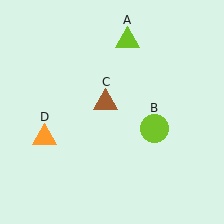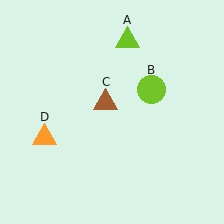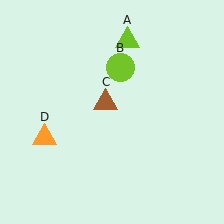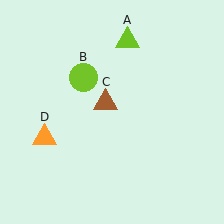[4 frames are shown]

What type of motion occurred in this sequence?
The lime circle (object B) rotated counterclockwise around the center of the scene.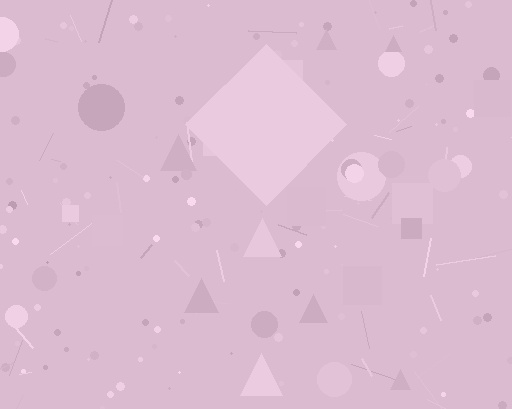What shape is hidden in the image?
A diamond is hidden in the image.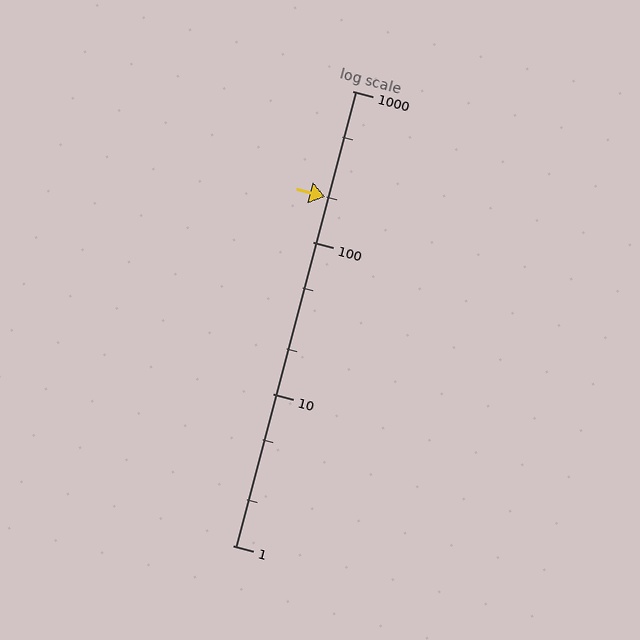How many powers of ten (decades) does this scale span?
The scale spans 3 decades, from 1 to 1000.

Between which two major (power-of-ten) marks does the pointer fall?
The pointer is between 100 and 1000.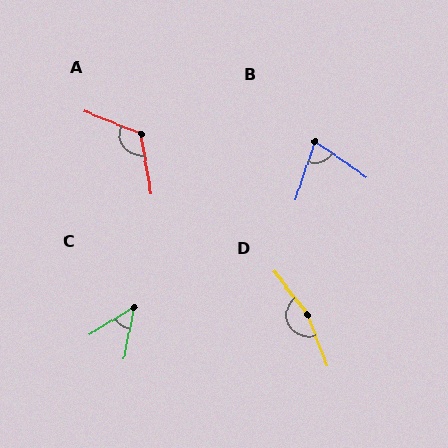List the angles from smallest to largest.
C (47°), B (75°), A (122°), D (163°).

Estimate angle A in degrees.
Approximately 122 degrees.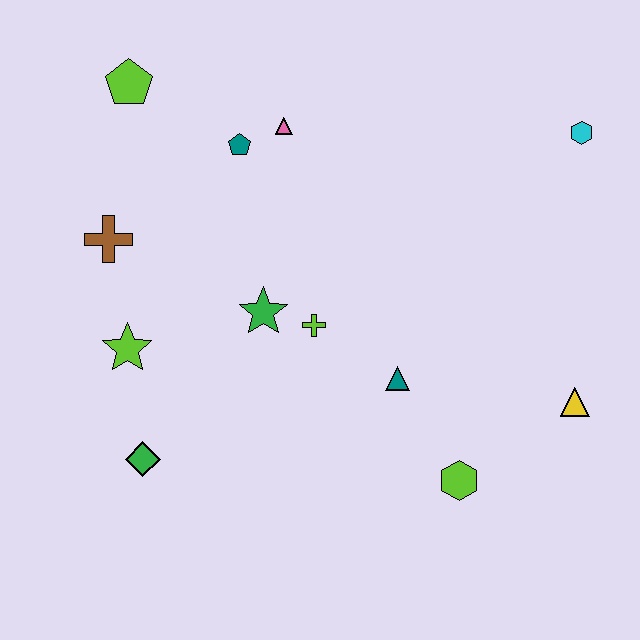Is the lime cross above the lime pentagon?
No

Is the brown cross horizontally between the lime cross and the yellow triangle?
No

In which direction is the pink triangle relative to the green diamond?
The pink triangle is above the green diamond.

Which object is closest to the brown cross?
The lime star is closest to the brown cross.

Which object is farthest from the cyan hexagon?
The green diamond is farthest from the cyan hexagon.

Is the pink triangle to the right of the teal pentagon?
Yes